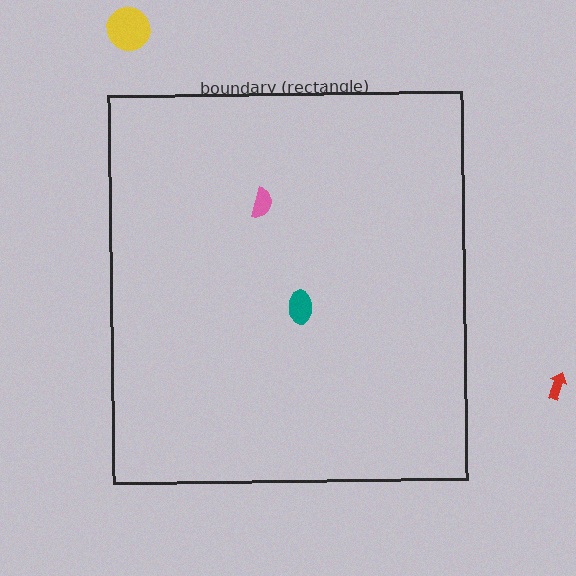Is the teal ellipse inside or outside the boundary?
Inside.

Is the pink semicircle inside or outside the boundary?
Inside.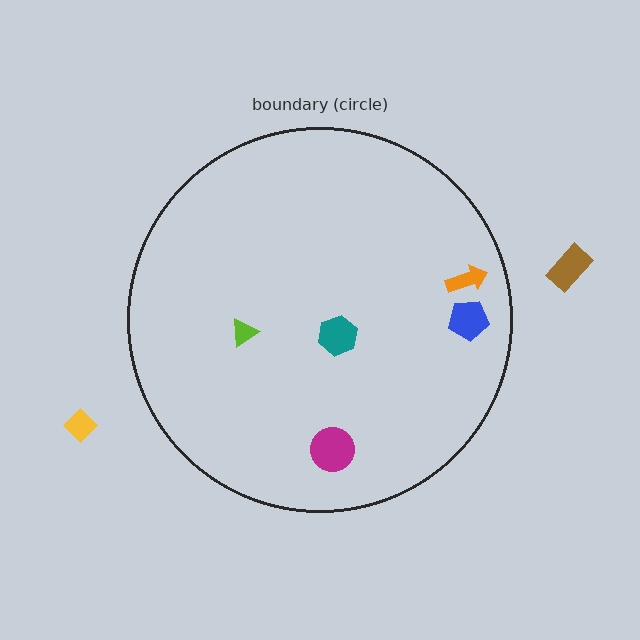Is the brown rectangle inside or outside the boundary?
Outside.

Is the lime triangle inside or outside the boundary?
Inside.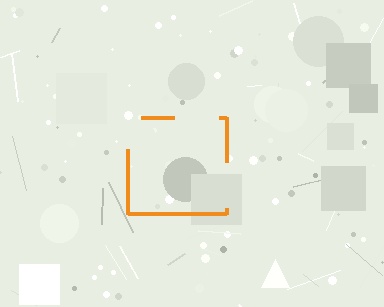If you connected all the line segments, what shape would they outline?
They would outline a square.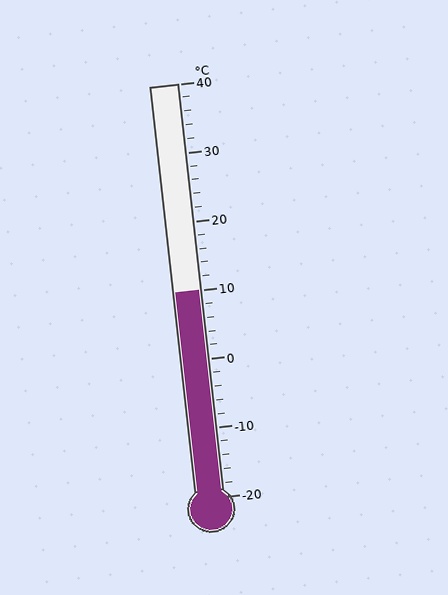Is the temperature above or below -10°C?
The temperature is above -10°C.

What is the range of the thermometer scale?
The thermometer scale ranges from -20°C to 40°C.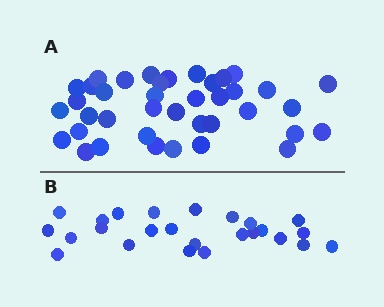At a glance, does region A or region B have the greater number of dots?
Region A (the top region) has more dots.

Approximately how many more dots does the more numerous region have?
Region A has approximately 15 more dots than region B.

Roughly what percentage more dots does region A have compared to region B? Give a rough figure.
About 55% more.